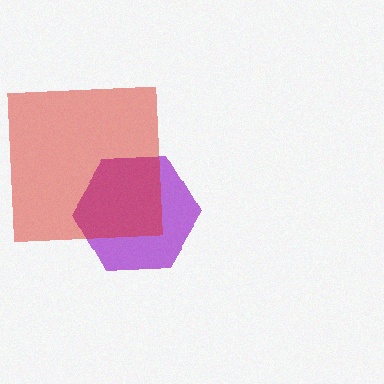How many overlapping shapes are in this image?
There are 2 overlapping shapes in the image.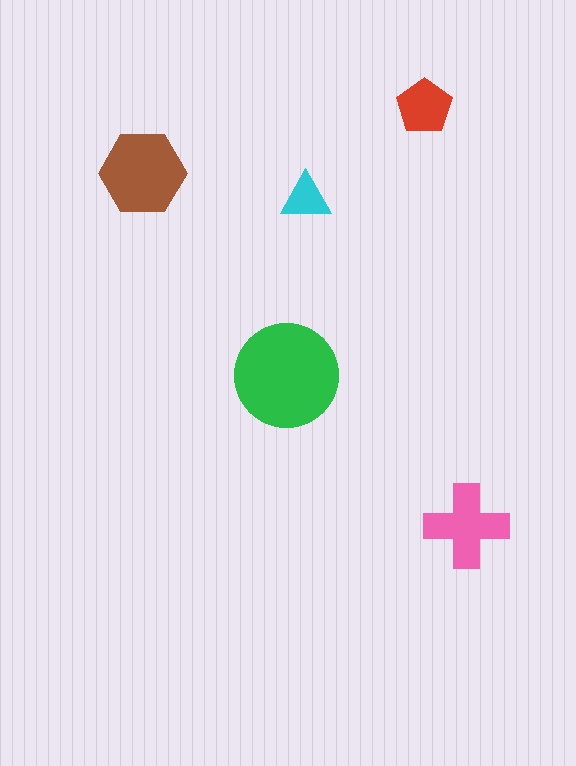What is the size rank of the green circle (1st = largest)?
1st.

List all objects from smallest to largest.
The cyan triangle, the red pentagon, the pink cross, the brown hexagon, the green circle.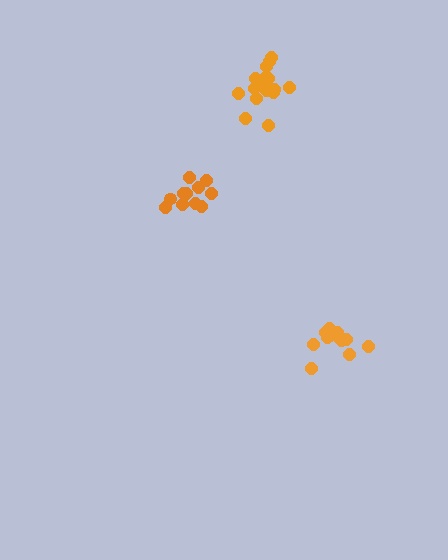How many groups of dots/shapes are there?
There are 3 groups.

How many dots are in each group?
Group 1: 12 dots, Group 2: 15 dots, Group 3: 16 dots (43 total).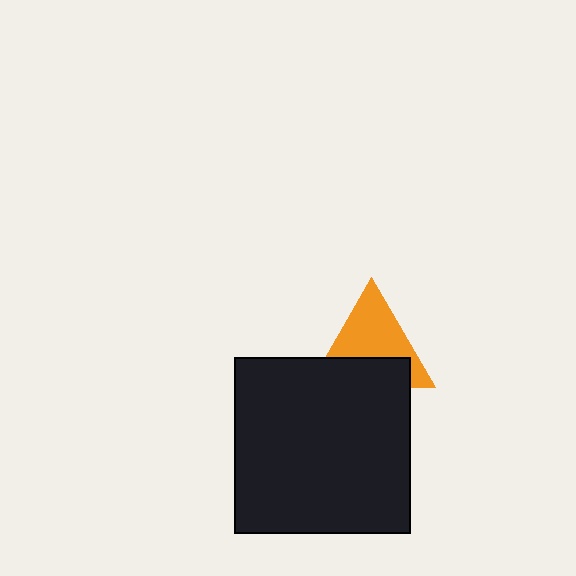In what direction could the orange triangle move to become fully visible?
The orange triangle could move up. That would shift it out from behind the black square entirely.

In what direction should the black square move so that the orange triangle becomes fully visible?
The black square should move down. That is the shortest direction to clear the overlap and leave the orange triangle fully visible.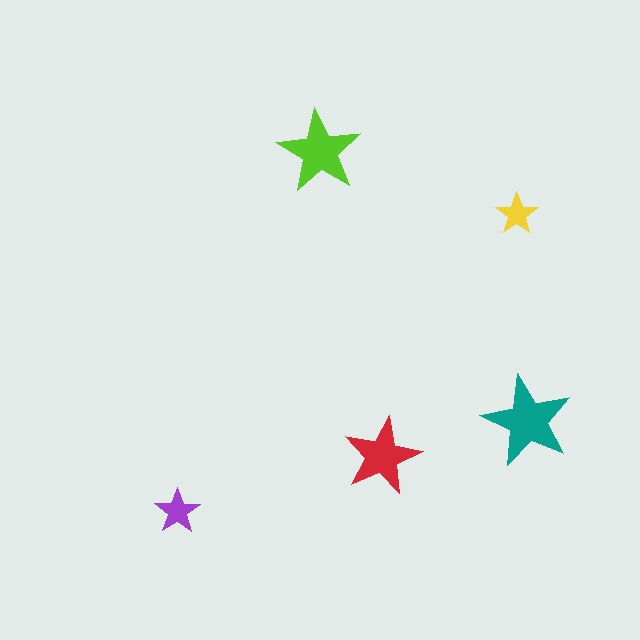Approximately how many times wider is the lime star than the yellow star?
About 2 times wider.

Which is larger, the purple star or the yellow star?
The purple one.